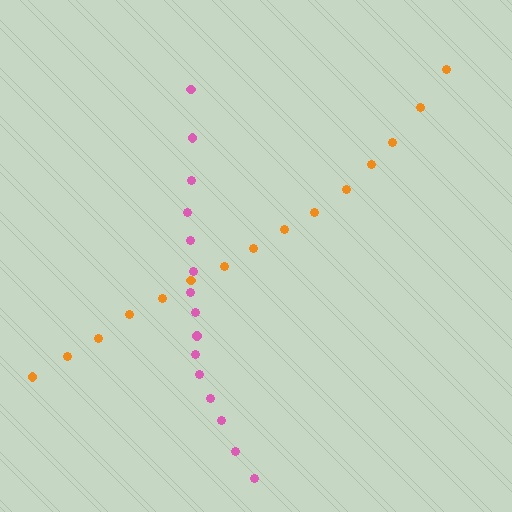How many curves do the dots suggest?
There are 2 distinct paths.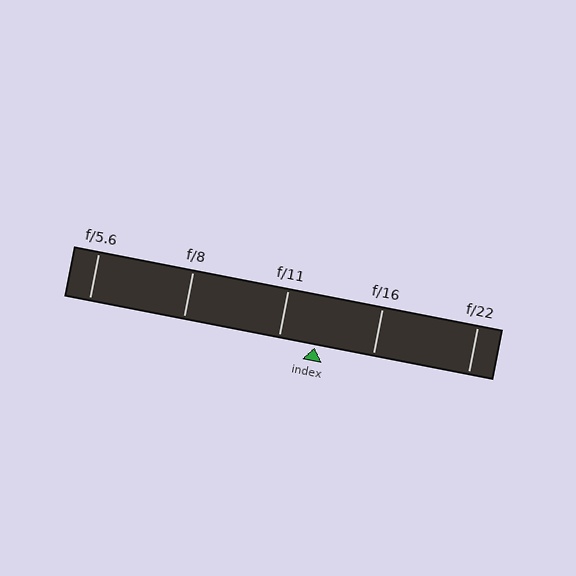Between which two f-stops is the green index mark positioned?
The index mark is between f/11 and f/16.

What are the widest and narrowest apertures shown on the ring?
The widest aperture shown is f/5.6 and the narrowest is f/22.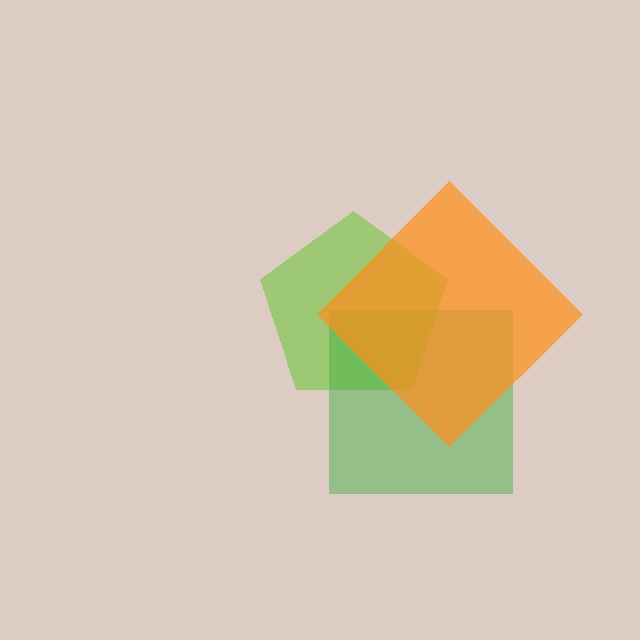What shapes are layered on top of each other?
The layered shapes are: a lime pentagon, a green square, an orange diamond.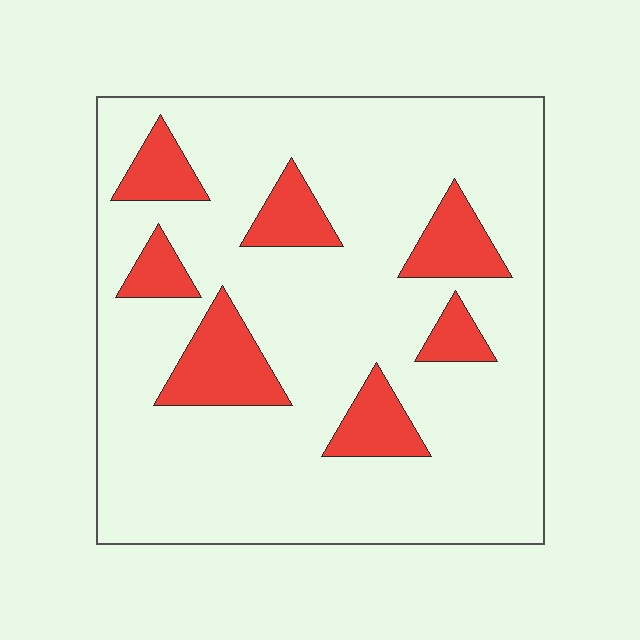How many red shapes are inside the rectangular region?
7.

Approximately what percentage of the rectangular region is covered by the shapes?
Approximately 15%.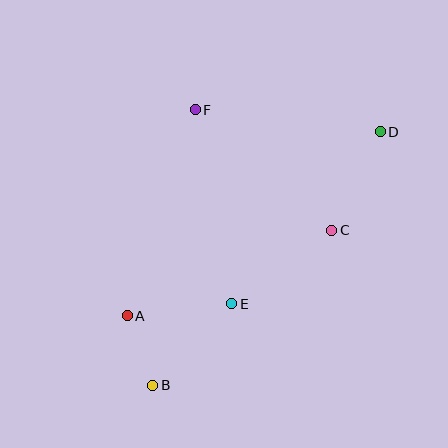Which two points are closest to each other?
Points A and B are closest to each other.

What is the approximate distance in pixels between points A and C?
The distance between A and C is approximately 222 pixels.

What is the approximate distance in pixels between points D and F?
The distance between D and F is approximately 186 pixels.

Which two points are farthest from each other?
Points B and D are farthest from each other.